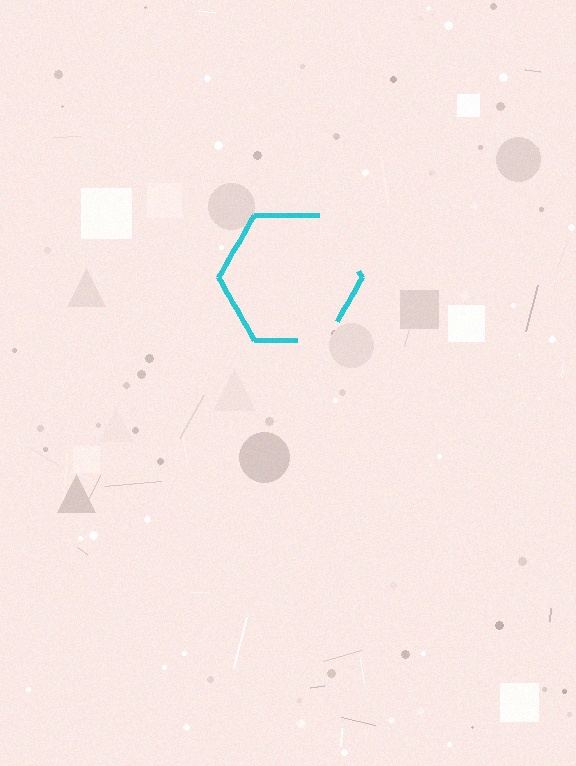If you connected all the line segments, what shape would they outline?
They would outline a hexagon.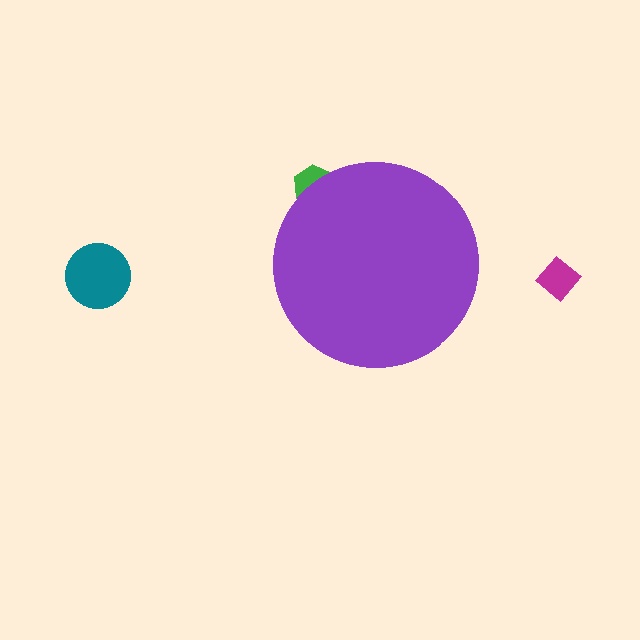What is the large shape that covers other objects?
A purple circle.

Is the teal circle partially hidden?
No, the teal circle is fully visible.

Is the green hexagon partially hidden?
Yes, the green hexagon is partially hidden behind the purple circle.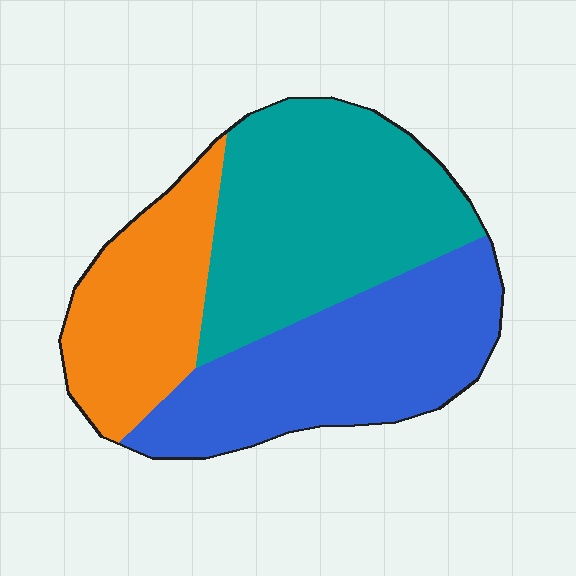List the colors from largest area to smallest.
From largest to smallest: teal, blue, orange.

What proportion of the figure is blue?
Blue takes up about three eighths (3/8) of the figure.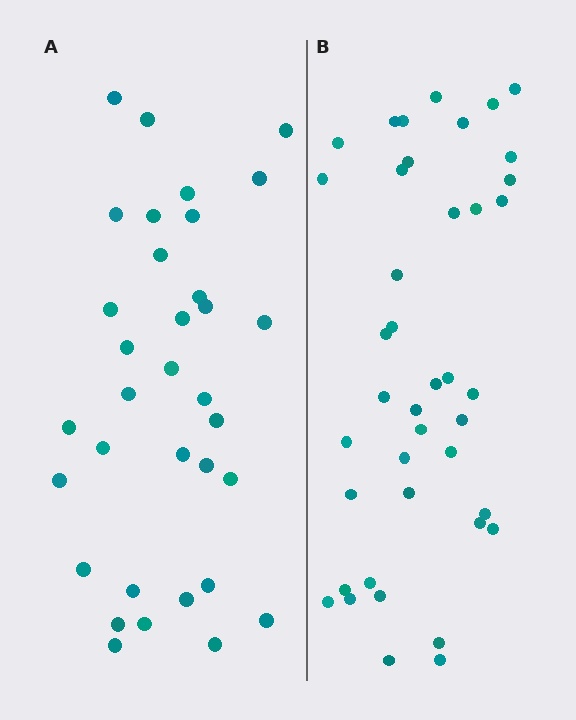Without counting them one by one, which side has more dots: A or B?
Region B (the right region) has more dots.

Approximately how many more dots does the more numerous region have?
Region B has roughly 8 or so more dots than region A.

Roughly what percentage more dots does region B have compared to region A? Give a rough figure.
About 20% more.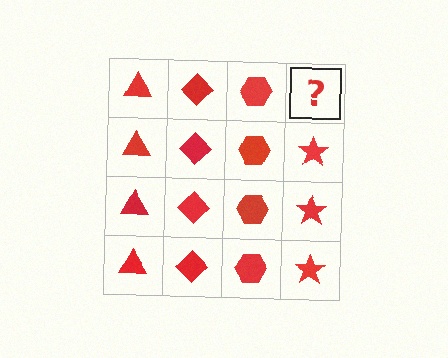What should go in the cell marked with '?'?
The missing cell should contain a red star.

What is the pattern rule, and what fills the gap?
The rule is that each column has a consistent shape. The gap should be filled with a red star.